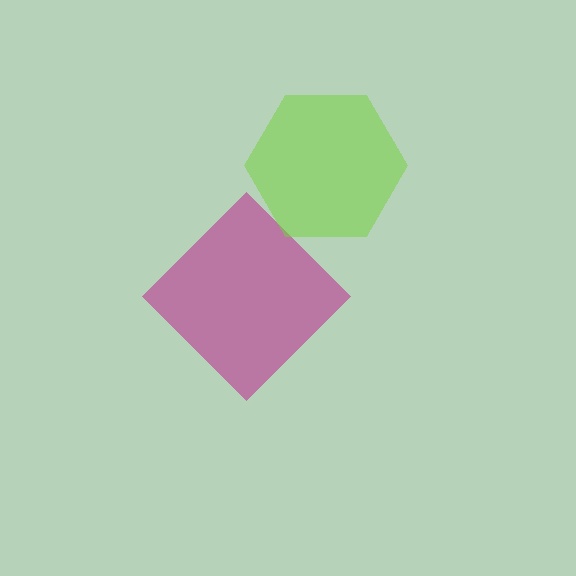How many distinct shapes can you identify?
There are 2 distinct shapes: a magenta diamond, a lime hexagon.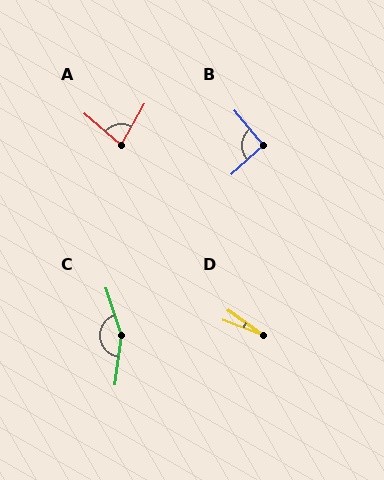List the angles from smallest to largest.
D (16°), A (79°), B (93°), C (153°).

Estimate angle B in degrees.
Approximately 93 degrees.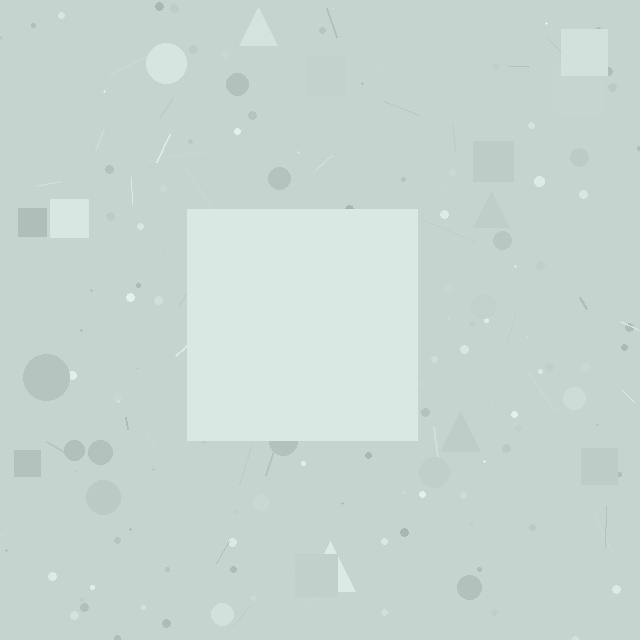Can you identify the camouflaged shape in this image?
The camouflaged shape is a square.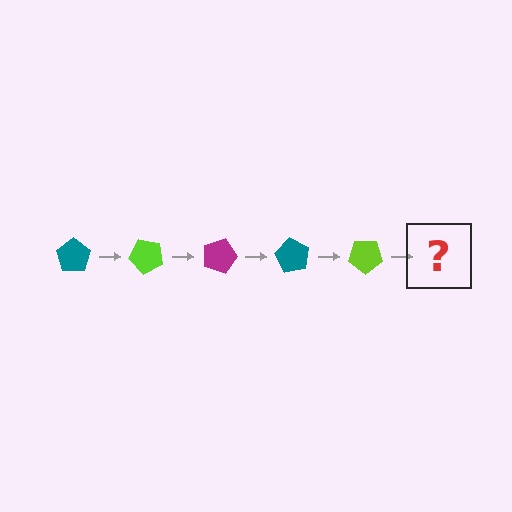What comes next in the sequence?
The next element should be a magenta pentagon, rotated 225 degrees from the start.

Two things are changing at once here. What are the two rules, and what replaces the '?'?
The two rules are that it rotates 45 degrees each step and the color cycles through teal, lime, and magenta. The '?' should be a magenta pentagon, rotated 225 degrees from the start.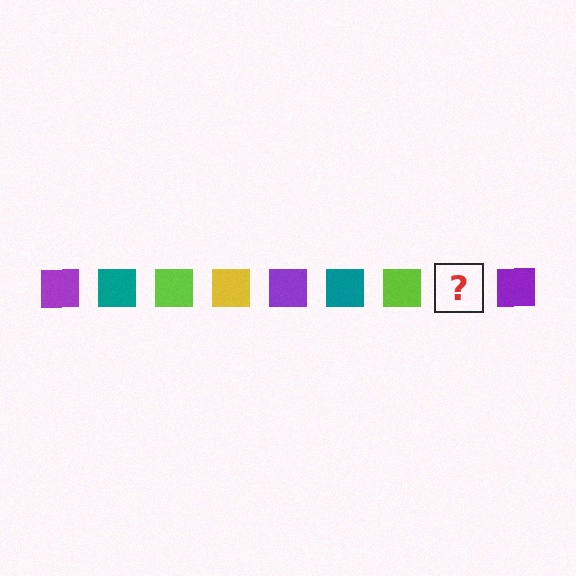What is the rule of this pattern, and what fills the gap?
The rule is that the pattern cycles through purple, teal, lime, yellow squares. The gap should be filled with a yellow square.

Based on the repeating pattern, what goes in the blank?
The blank should be a yellow square.